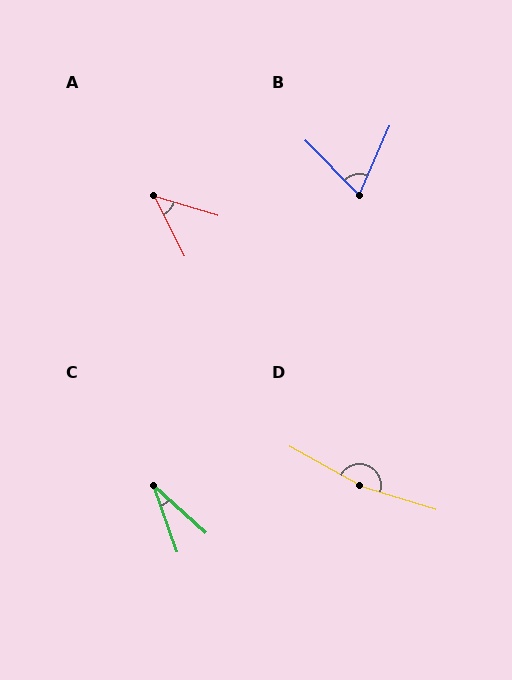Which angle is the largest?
D, at approximately 168 degrees.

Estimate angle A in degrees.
Approximately 46 degrees.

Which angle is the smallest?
C, at approximately 28 degrees.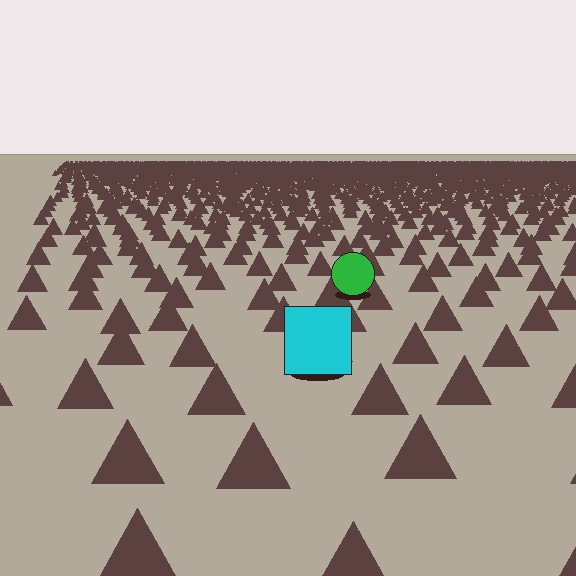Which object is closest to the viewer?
The cyan square is closest. The texture marks near it are larger and more spread out.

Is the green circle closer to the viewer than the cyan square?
No. The cyan square is closer — you can tell from the texture gradient: the ground texture is coarser near it.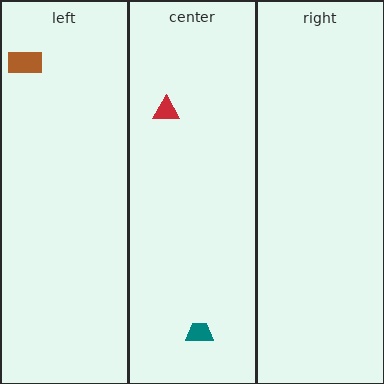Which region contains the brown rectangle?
The left region.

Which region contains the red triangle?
The center region.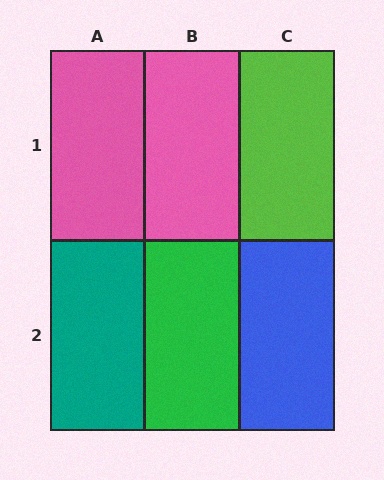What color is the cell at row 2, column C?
Blue.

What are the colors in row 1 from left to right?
Pink, pink, lime.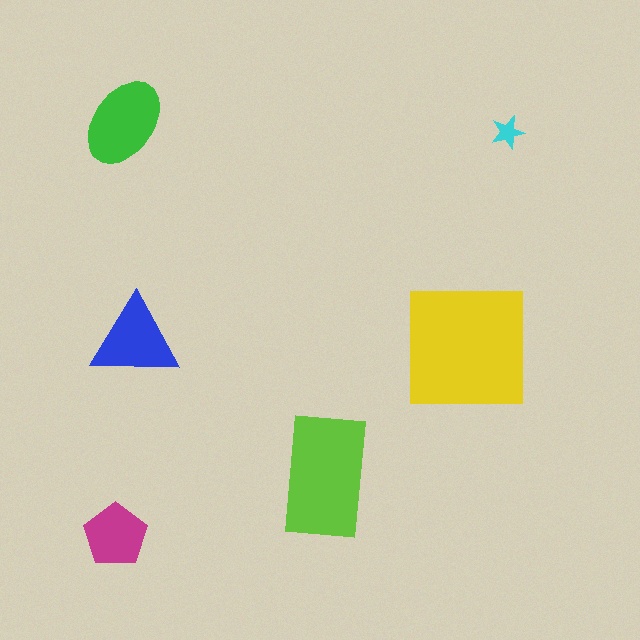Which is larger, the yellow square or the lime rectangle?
The yellow square.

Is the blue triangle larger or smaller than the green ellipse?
Smaller.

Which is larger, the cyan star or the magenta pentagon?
The magenta pentagon.